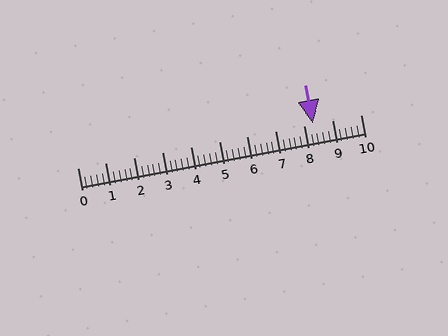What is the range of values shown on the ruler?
The ruler shows values from 0 to 10.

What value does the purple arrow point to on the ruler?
The purple arrow points to approximately 8.3.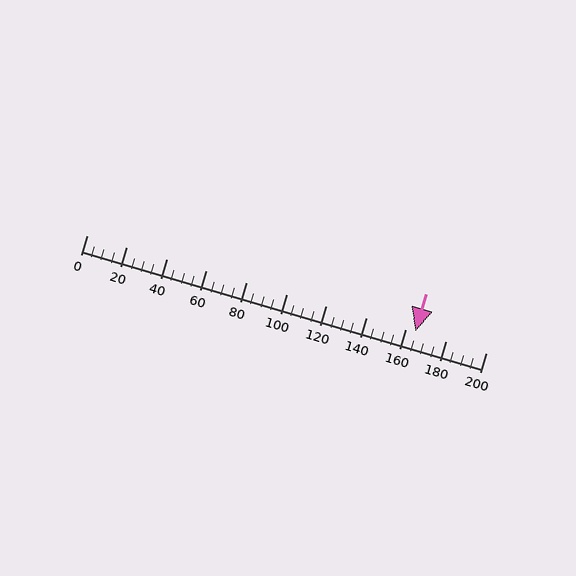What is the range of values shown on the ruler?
The ruler shows values from 0 to 200.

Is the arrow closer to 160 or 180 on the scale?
The arrow is closer to 160.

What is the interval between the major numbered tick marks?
The major tick marks are spaced 20 units apart.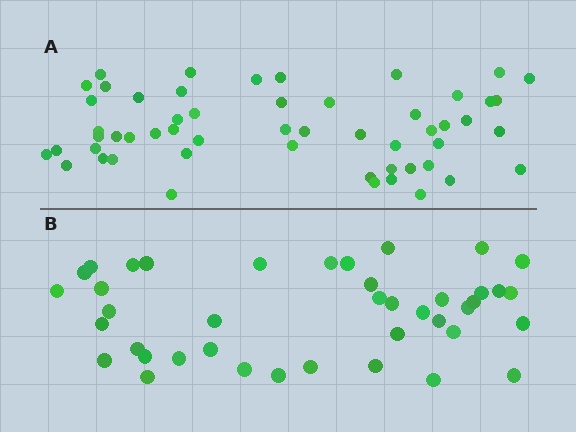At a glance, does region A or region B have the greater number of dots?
Region A (the top region) has more dots.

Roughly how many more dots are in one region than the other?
Region A has approximately 15 more dots than region B.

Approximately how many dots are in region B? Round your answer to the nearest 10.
About 40 dots. (The exact count is 41, which rounds to 40.)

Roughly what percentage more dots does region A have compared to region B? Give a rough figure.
About 30% more.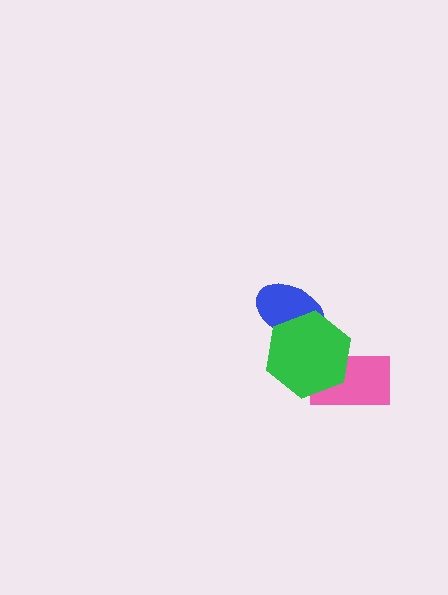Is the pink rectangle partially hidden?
Yes, it is partially covered by another shape.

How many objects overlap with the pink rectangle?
1 object overlaps with the pink rectangle.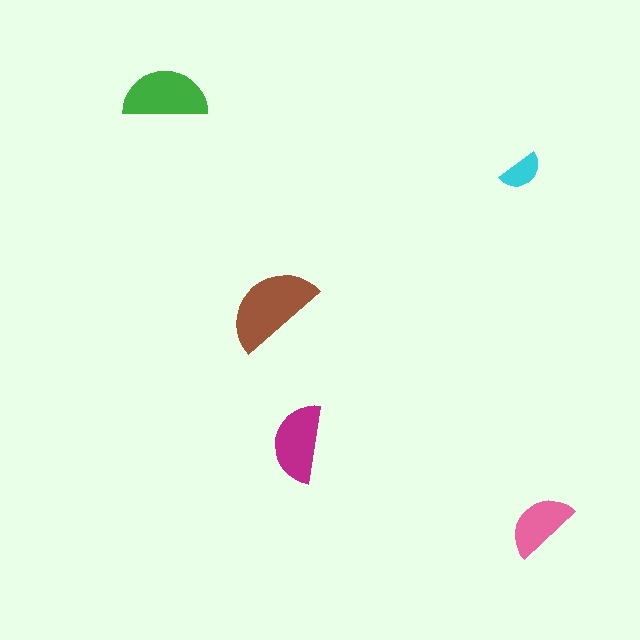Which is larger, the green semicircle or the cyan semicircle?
The green one.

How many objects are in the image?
There are 5 objects in the image.